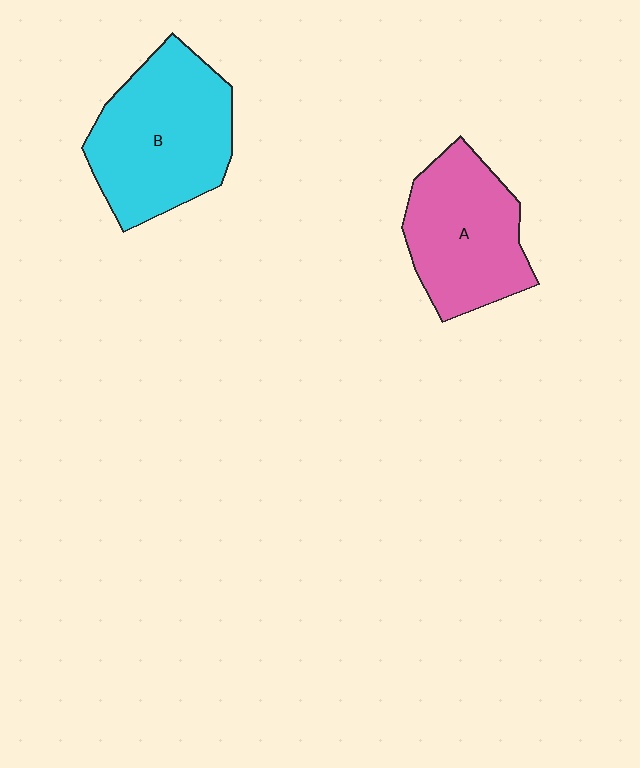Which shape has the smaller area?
Shape A (pink).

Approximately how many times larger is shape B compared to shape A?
Approximately 1.2 times.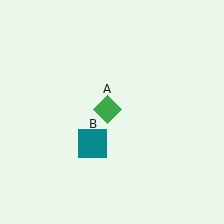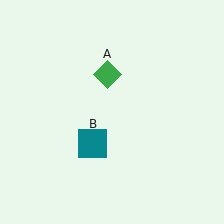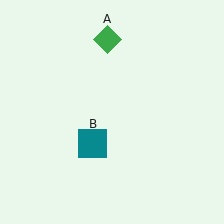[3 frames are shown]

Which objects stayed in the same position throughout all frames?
Teal square (object B) remained stationary.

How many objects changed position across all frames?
1 object changed position: green diamond (object A).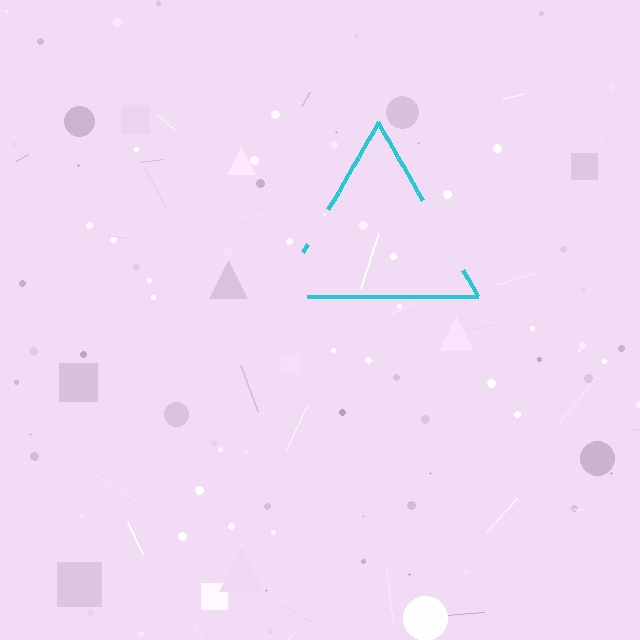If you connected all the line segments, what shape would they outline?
They would outline a triangle.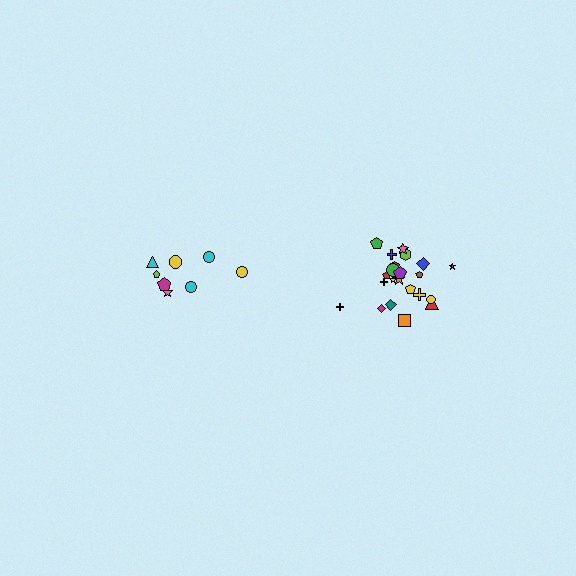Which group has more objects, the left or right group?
The right group.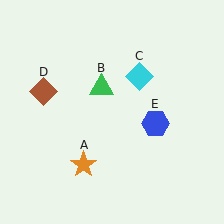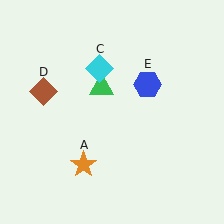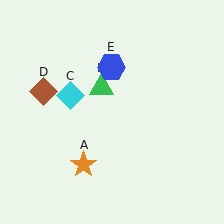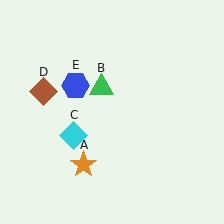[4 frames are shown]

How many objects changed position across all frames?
2 objects changed position: cyan diamond (object C), blue hexagon (object E).